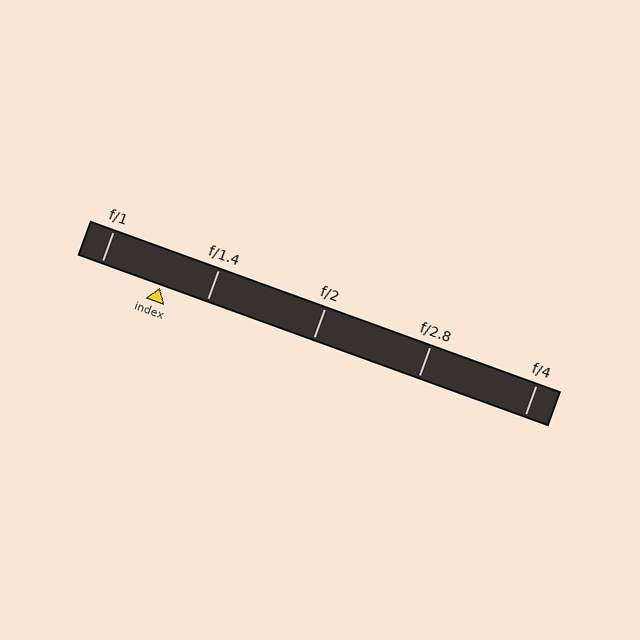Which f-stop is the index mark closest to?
The index mark is closest to f/1.4.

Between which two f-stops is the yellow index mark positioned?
The index mark is between f/1 and f/1.4.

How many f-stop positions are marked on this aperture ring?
There are 5 f-stop positions marked.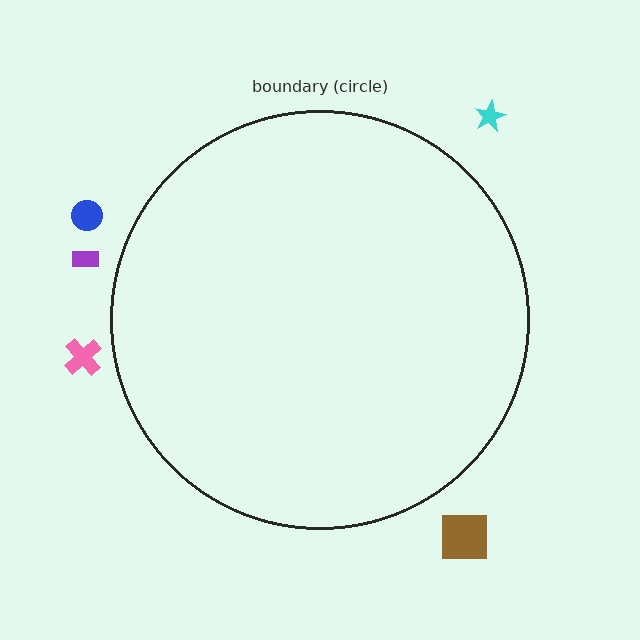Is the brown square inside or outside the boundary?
Outside.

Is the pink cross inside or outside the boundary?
Outside.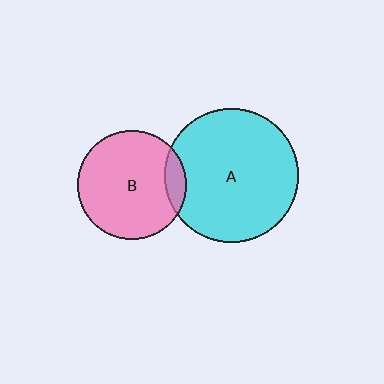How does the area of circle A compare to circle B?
Approximately 1.5 times.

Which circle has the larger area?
Circle A (cyan).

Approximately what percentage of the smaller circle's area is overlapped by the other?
Approximately 10%.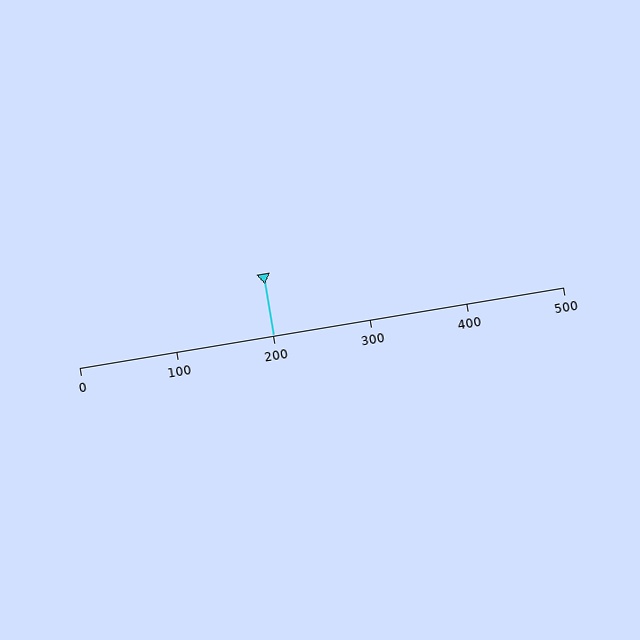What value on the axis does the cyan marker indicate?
The marker indicates approximately 200.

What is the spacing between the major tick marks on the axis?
The major ticks are spaced 100 apart.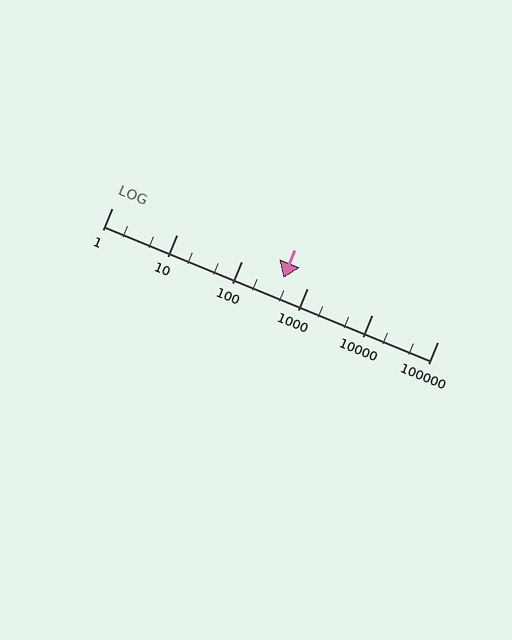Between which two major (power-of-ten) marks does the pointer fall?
The pointer is between 100 and 1000.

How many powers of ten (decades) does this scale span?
The scale spans 5 decades, from 1 to 100000.